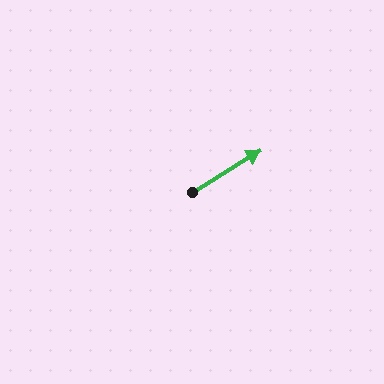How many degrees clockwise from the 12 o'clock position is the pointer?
Approximately 58 degrees.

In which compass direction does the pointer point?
Northeast.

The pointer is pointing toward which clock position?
Roughly 2 o'clock.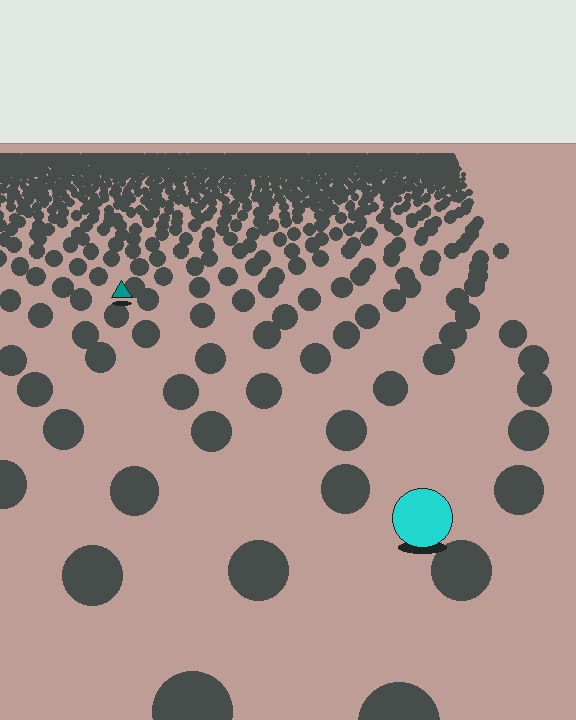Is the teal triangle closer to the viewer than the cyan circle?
No. The cyan circle is closer — you can tell from the texture gradient: the ground texture is coarser near it.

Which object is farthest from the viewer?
The teal triangle is farthest from the viewer. It appears smaller and the ground texture around it is denser.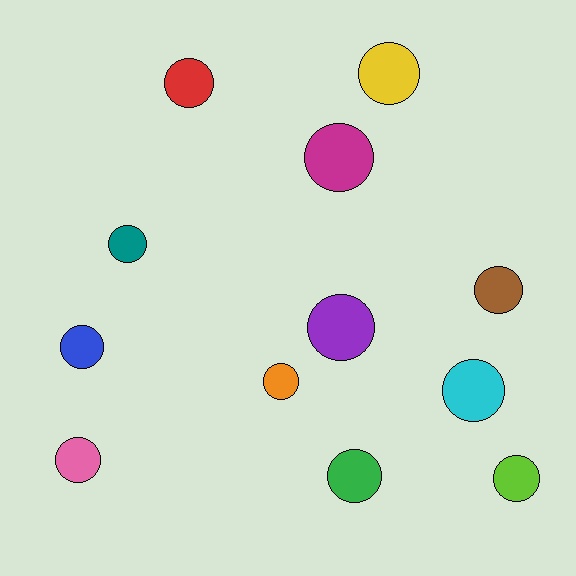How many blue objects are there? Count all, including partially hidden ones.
There is 1 blue object.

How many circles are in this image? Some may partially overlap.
There are 12 circles.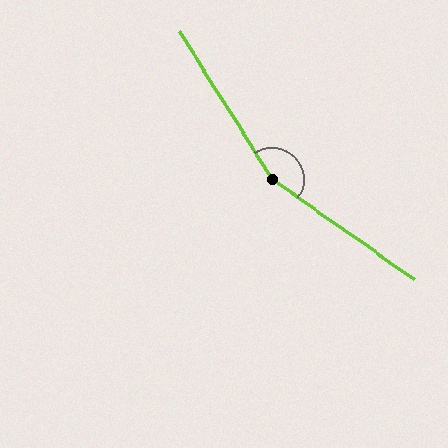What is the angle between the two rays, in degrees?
Approximately 157 degrees.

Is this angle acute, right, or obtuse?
It is obtuse.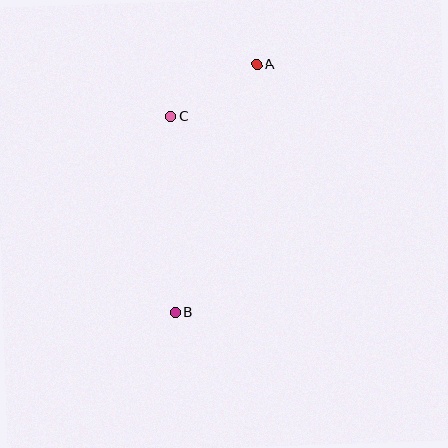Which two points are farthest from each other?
Points A and B are farthest from each other.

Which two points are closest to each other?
Points A and C are closest to each other.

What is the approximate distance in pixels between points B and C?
The distance between B and C is approximately 196 pixels.